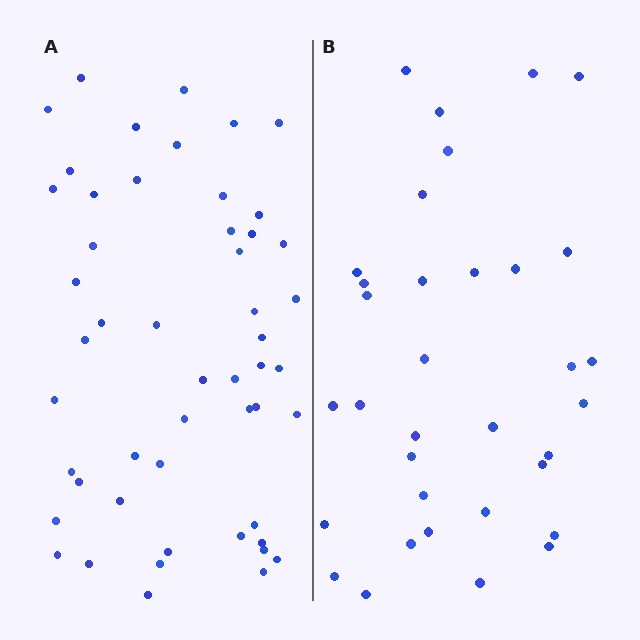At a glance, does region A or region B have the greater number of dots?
Region A (the left region) has more dots.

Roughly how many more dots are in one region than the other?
Region A has approximately 15 more dots than region B.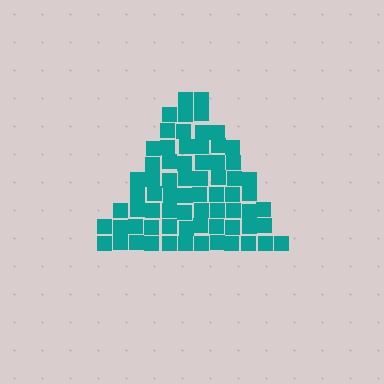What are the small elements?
The small elements are squares.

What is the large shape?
The large shape is a triangle.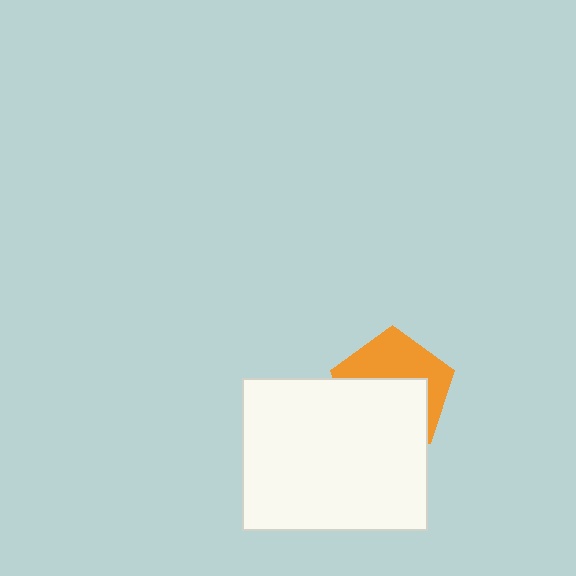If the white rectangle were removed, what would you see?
You would see the complete orange pentagon.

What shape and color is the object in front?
The object in front is a white rectangle.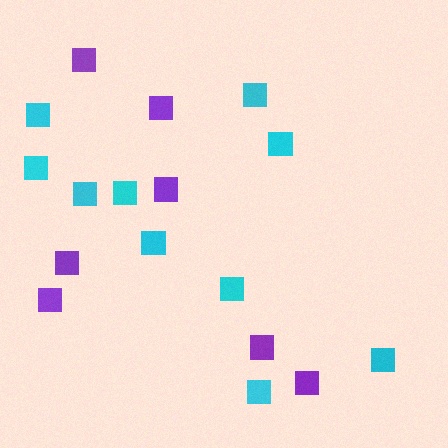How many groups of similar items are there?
There are 2 groups: one group of cyan squares (10) and one group of purple squares (7).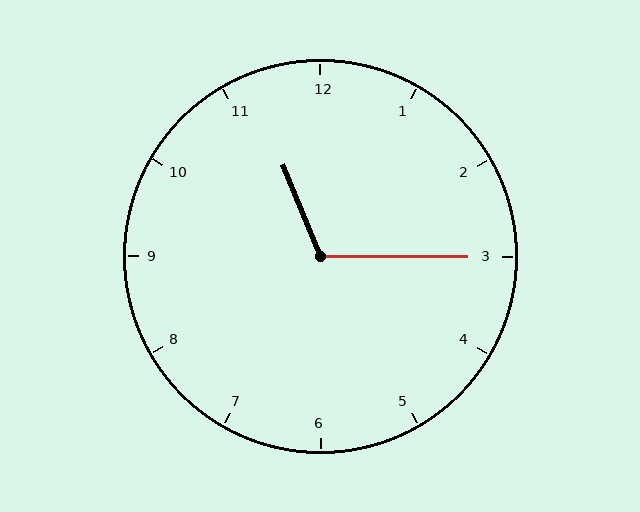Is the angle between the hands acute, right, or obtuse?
It is obtuse.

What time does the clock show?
11:15.